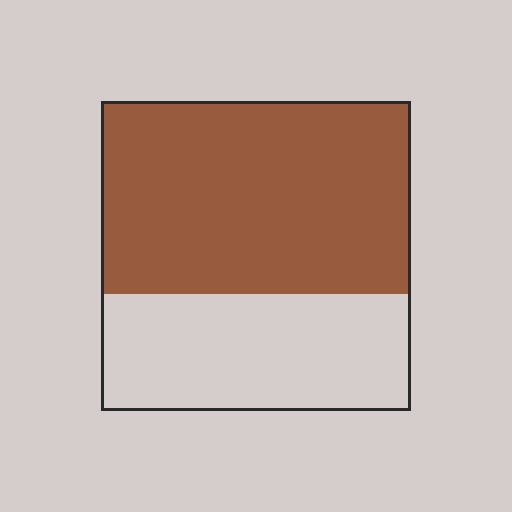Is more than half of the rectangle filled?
Yes.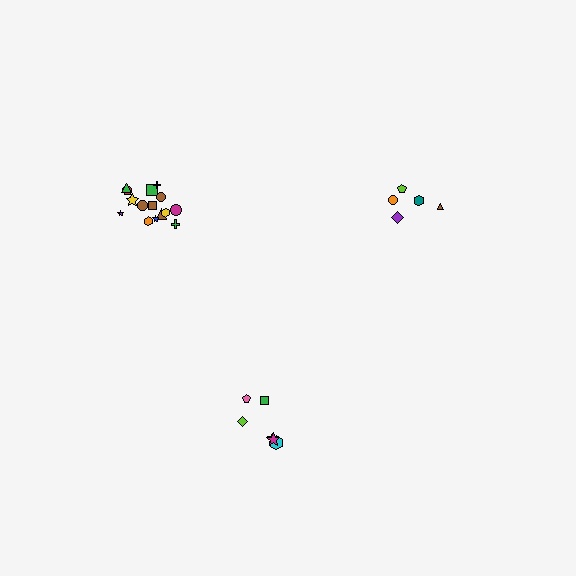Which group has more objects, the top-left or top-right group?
The top-left group.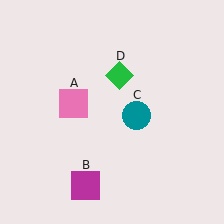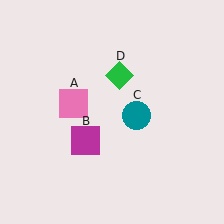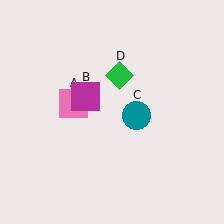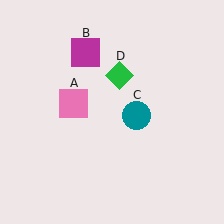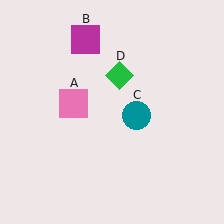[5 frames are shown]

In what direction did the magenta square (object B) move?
The magenta square (object B) moved up.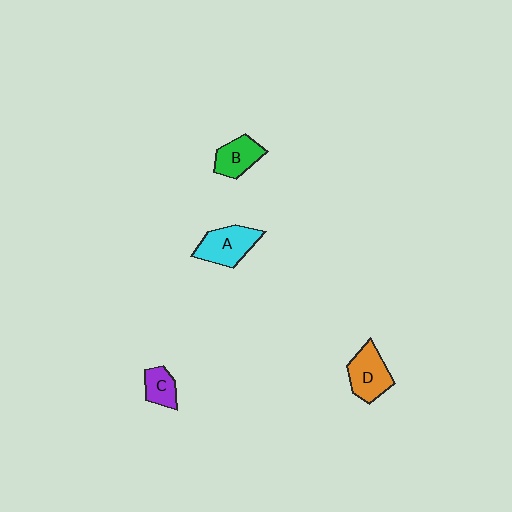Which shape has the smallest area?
Shape C (purple).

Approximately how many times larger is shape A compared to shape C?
Approximately 1.7 times.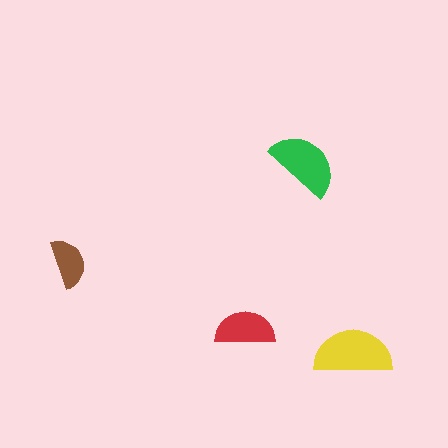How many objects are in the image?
There are 4 objects in the image.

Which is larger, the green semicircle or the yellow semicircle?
The yellow one.